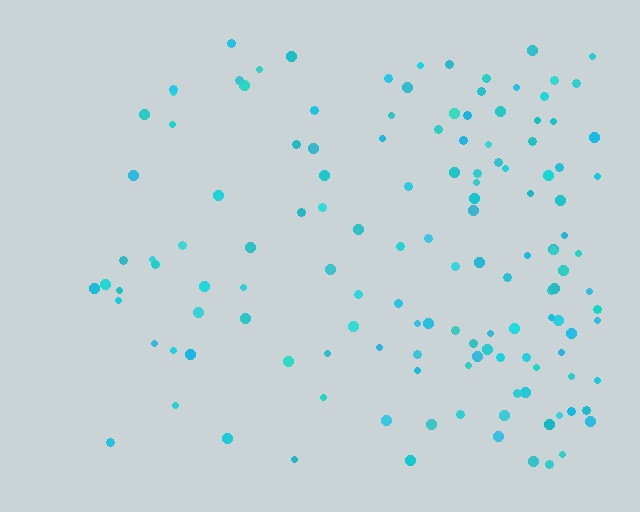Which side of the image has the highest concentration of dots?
The right.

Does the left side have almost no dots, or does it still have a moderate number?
Still a moderate number, just noticeably fewer than the right.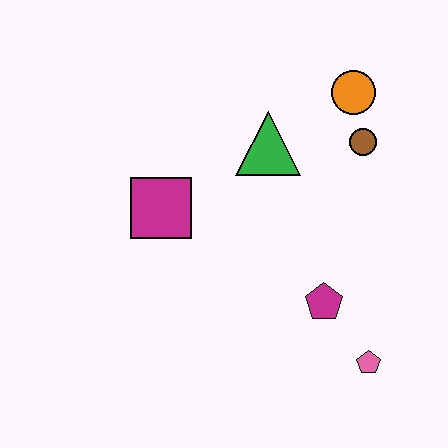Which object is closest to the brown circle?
The orange circle is closest to the brown circle.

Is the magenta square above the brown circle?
No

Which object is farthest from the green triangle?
The pink pentagon is farthest from the green triangle.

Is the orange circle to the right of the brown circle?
No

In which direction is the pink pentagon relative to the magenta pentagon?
The pink pentagon is below the magenta pentagon.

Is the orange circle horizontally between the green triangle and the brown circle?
Yes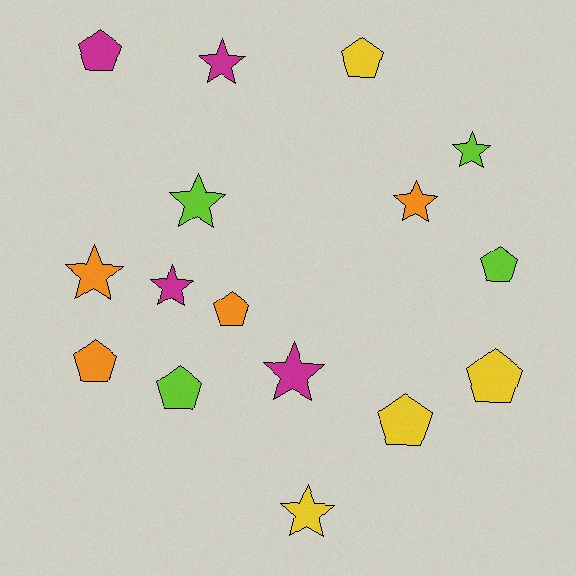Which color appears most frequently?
Magenta, with 4 objects.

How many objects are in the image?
There are 16 objects.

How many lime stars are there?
There are 2 lime stars.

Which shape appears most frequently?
Pentagon, with 8 objects.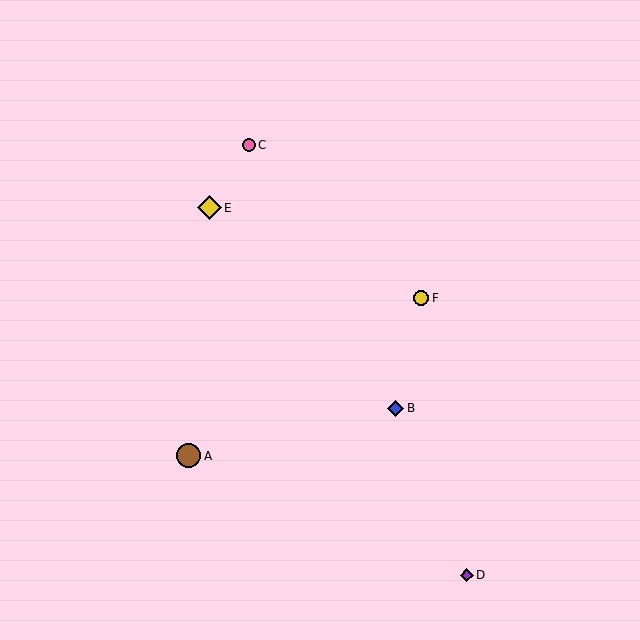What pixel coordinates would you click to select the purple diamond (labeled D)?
Click at (467, 575) to select the purple diamond D.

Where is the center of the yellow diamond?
The center of the yellow diamond is at (209, 208).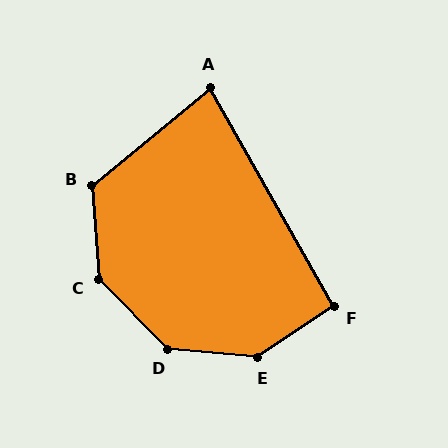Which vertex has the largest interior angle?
E, at approximately 141 degrees.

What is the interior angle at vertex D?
Approximately 140 degrees (obtuse).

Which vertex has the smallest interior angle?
A, at approximately 80 degrees.